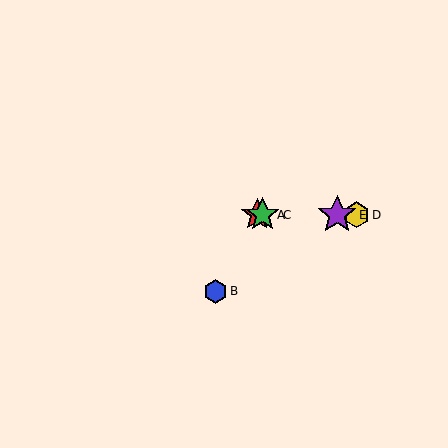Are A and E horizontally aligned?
Yes, both are at y≈215.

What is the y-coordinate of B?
Object B is at y≈291.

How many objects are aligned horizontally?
4 objects (A, C, D, E) are aligned horizontally.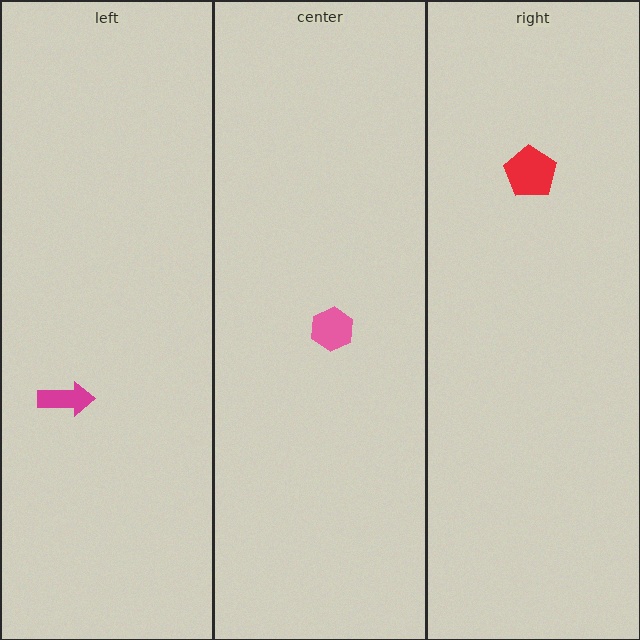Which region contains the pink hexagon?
The center region.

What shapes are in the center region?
The pink hexagon.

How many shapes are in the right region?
1.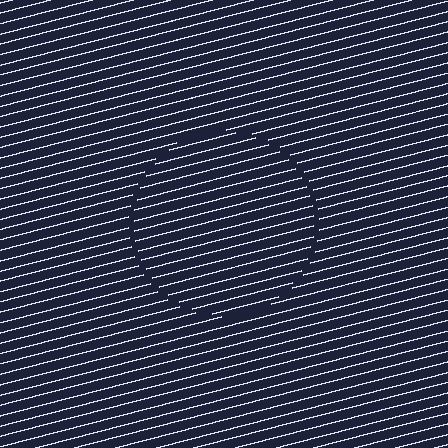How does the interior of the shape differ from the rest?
The interior of the shape contains the same grating, shifted by half a period — the contour is defined by the phase discontinuity where line-ends from the inner and outer gratings abut.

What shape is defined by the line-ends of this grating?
An illusory circle. The interior of the shape contains the same grating, shifted by half a period — the contour is defined by the phase discontinuity where line-ends from the inner and outer gratings abut.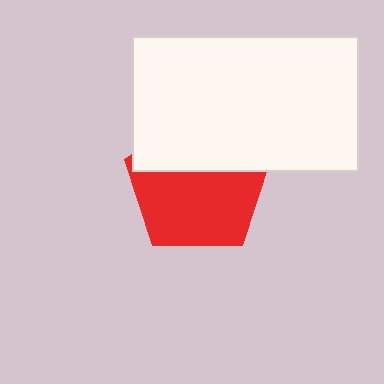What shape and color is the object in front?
The object in front is a white rectangle.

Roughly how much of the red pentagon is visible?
About half of it is visible (roughly 61%).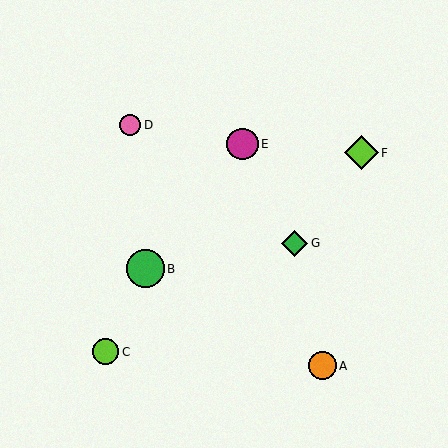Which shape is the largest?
The green circle (labeled B) is the largest.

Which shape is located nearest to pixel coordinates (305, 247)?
The green diamond (labeled G) at (294, 243) is nearest to that location.